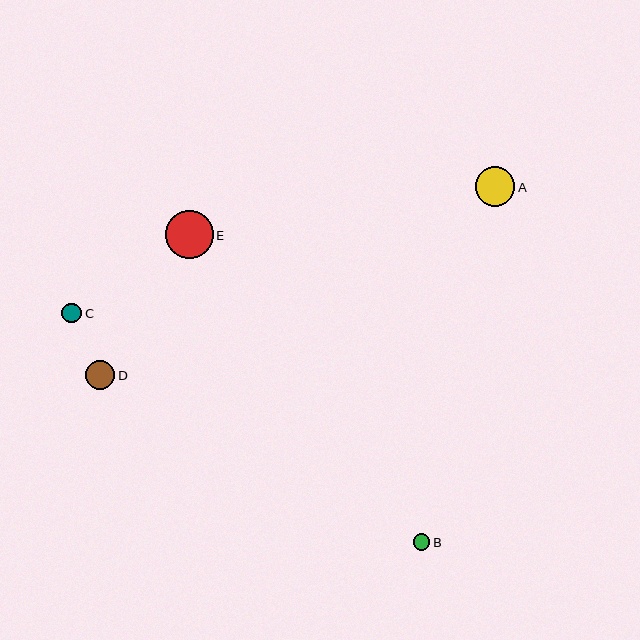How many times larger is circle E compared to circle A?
Circle E is approximately 1.2 times the size of circle A.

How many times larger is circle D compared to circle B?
Circle D is approximately 1.7 times the size of circle B.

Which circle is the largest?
Circle E is the largest with a size of approximately 48 pixels.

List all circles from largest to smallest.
From largest to smallest: E, A, D, C, B.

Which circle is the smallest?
Circle B is the smallest with a size of approximately 17 pixels.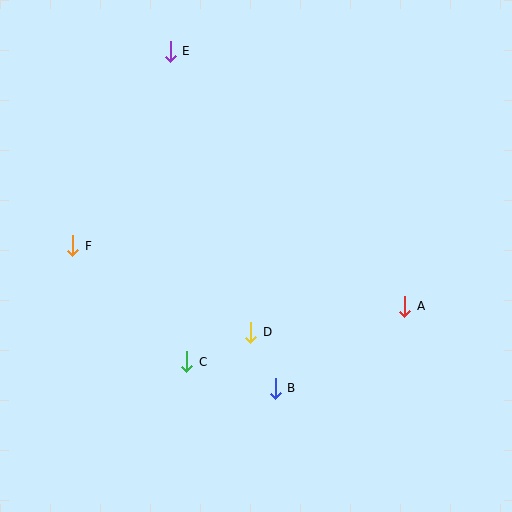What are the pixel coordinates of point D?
Point D is at (251, 332).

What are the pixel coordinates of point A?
Point A is at (405, 306).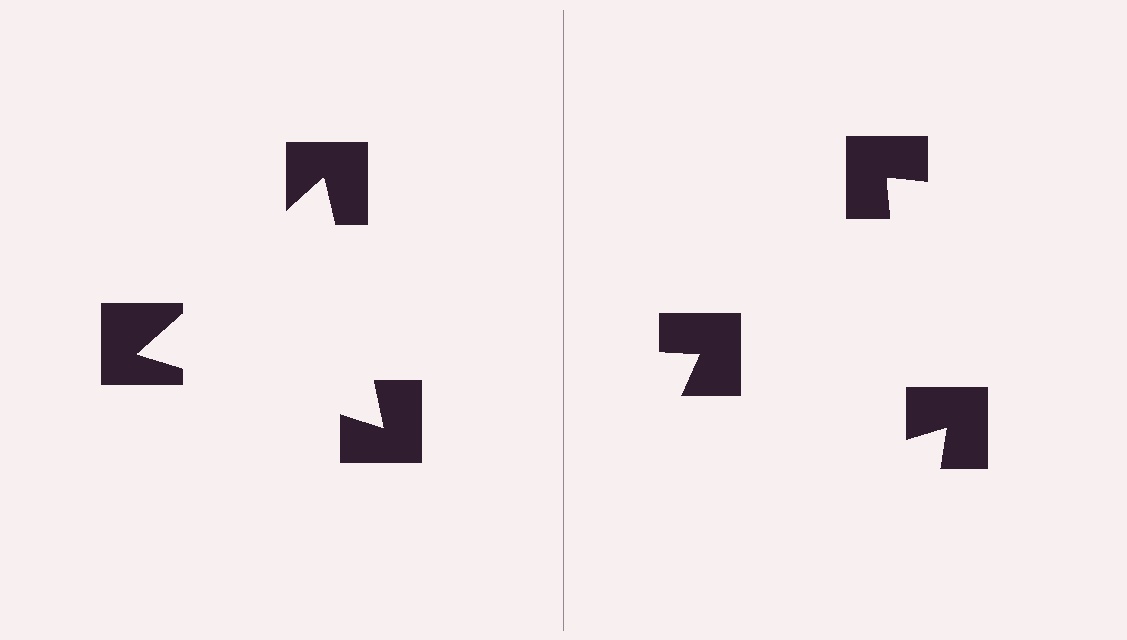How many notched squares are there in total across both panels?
6 — 3 on each side.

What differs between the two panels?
The notched squares are positioned identically on both sides; only the wedge orientations differ. On the left they align to a triangle; on the right they are misaligned.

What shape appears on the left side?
An illusory triangle.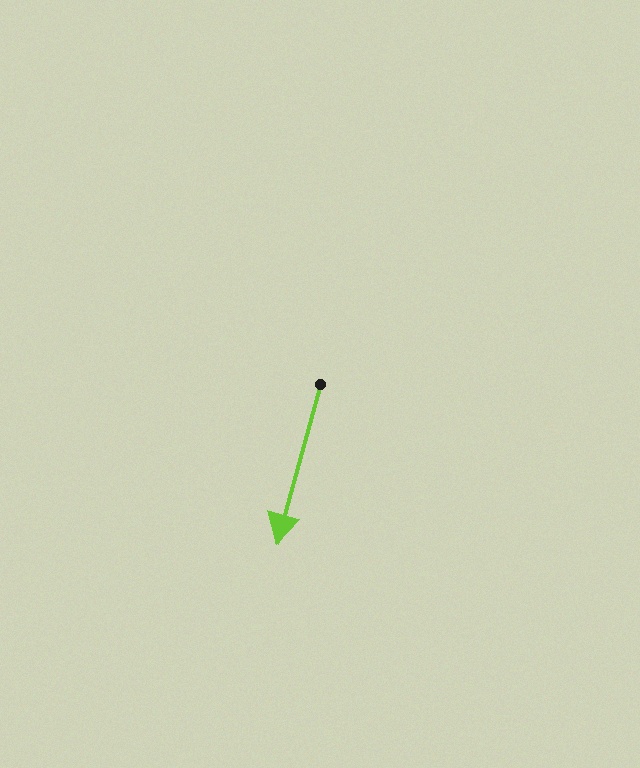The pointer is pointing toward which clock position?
Roughly 7 o'clock.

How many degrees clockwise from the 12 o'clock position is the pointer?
Approximately 195 degrees.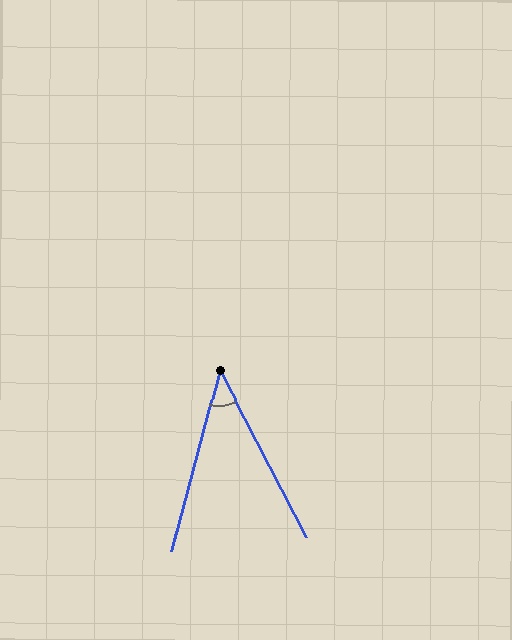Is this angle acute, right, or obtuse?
It is acute.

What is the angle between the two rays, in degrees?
Approximately 42 degrees.